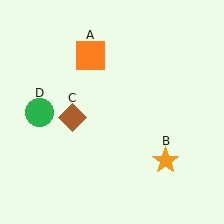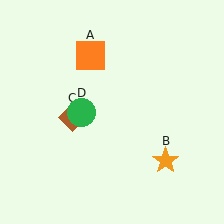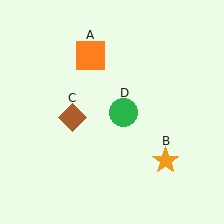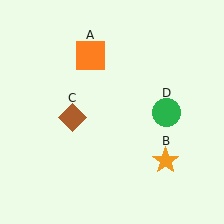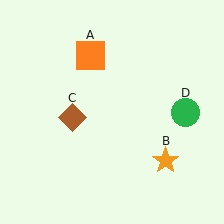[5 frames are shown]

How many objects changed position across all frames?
1 object changed position: green circle (object D).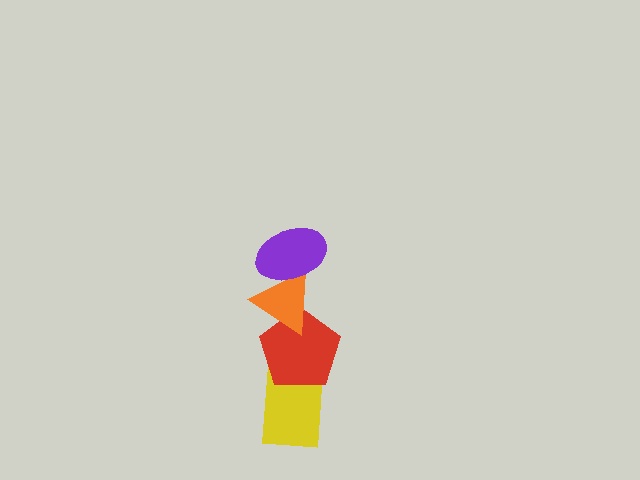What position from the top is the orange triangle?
The orange triangle is 2nd from the top.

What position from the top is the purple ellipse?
The purple ellipse is 1st from the top.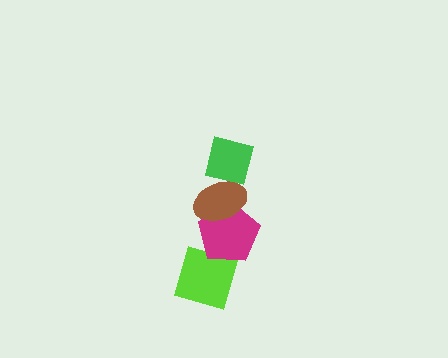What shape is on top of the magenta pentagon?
The brown ellipse is on top of the magenta pentagon.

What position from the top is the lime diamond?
The lime diamond is 4th from the top.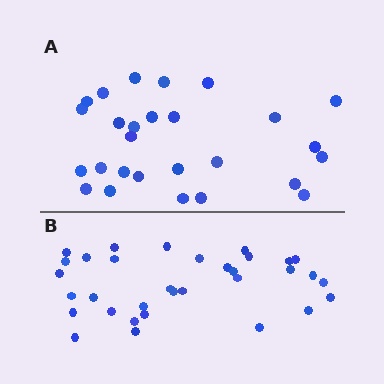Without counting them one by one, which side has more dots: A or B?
Region B (the bottom region) has more dots.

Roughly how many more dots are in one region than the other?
Region B has about 6 more dots than region A.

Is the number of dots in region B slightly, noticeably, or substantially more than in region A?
Region B has only slightly more — the two regions are fairly close. The ratio is roughly 1.2 to 1.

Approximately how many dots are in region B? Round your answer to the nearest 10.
About 30 dots. (The exact count is 33, which rounds to 30.)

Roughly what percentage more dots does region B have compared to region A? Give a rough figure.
About 20% more.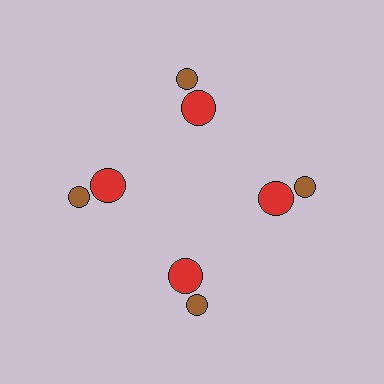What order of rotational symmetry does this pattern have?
This pattern has 4-fold rotational symmetry.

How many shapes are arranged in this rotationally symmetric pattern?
There are 8 shapes, arranged in 4 groups of 2.